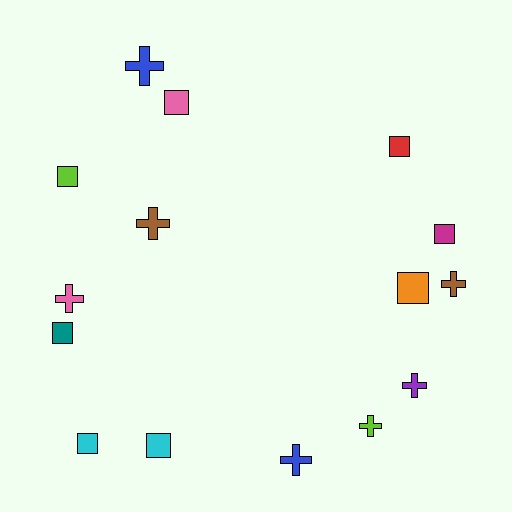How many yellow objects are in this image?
There are no yellow objects.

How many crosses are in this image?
There are 7 crosses.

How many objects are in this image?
There are 15 objects.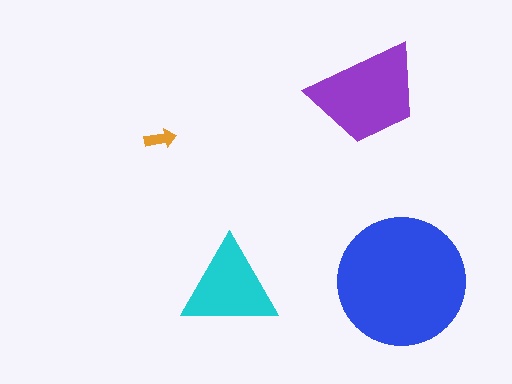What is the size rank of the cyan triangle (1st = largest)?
3rd.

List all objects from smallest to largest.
The orange arrow, the cyan triangle, the purple trapezoid, the blue circle.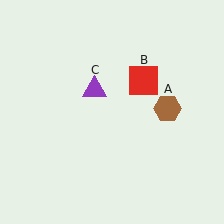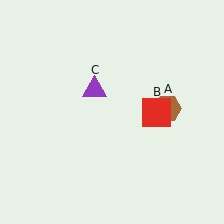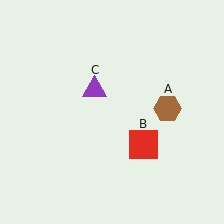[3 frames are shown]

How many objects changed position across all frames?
1 object changed position: red square (object B).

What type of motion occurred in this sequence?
The red square (object B) rotated clockwise around the center of the scene.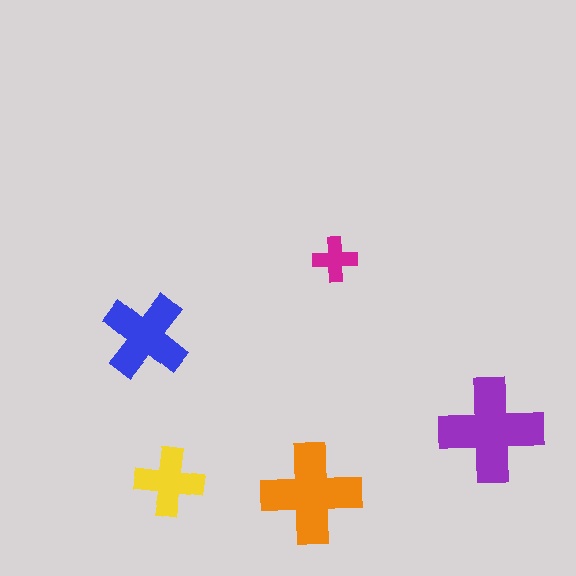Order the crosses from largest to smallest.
the purple one, the orange one, the blue one, the yellow one, the magenta one.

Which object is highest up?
The magenta cross is topmost.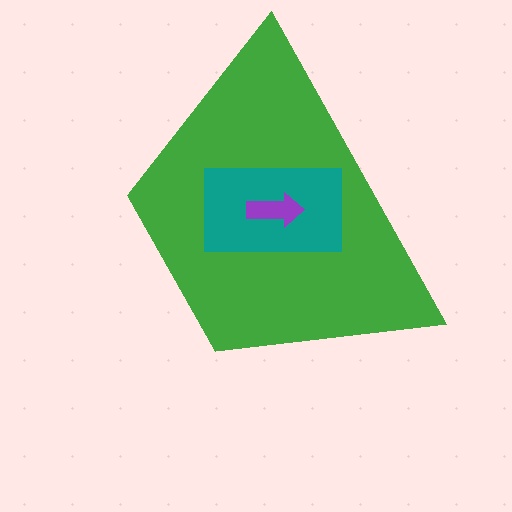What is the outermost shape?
The green trapezoid.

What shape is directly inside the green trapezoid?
The teal rectangle.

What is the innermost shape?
The purple arrow.